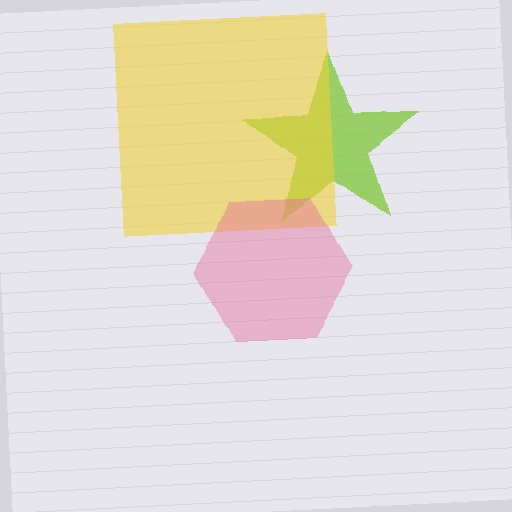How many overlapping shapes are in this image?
There are 3 overlapping shapes in the image.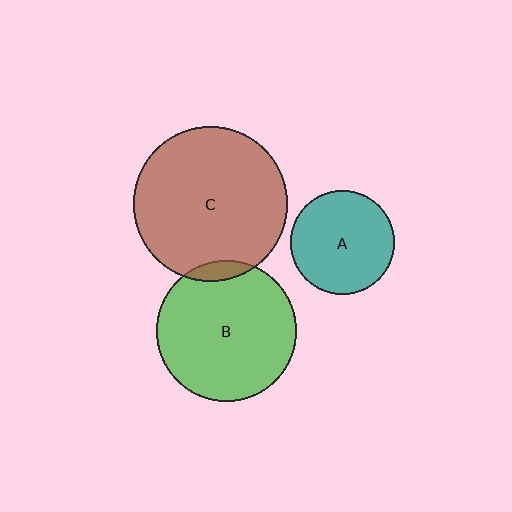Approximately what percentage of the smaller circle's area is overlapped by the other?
Approximately 5%.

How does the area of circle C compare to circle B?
Approximately 1.2 times.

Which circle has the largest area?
Circle C (brown).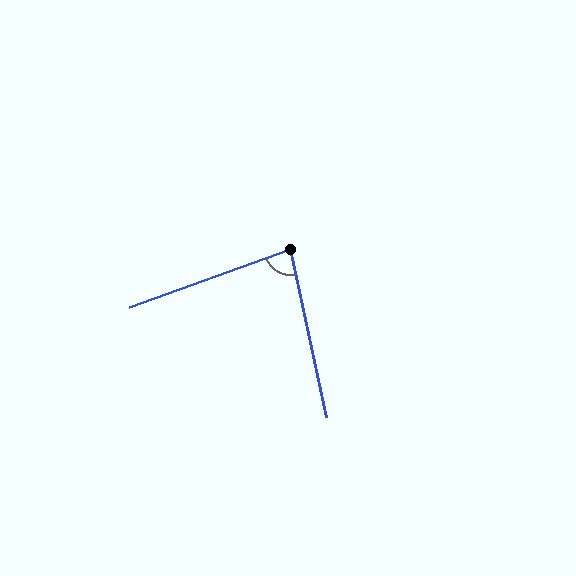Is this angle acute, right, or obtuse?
It is acute.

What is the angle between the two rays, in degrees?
Approximately 83 degrees.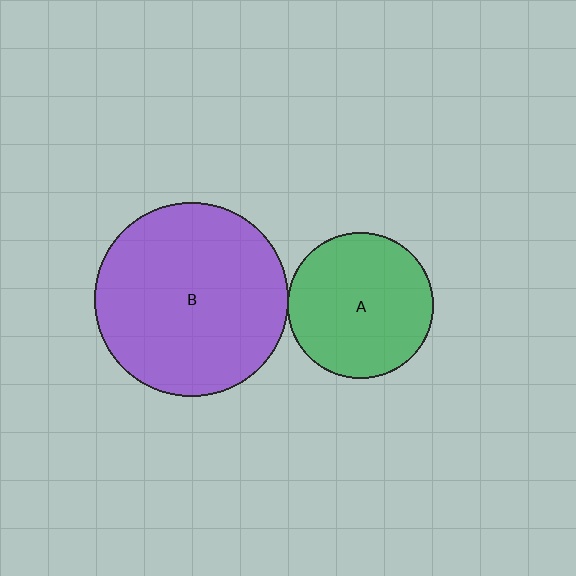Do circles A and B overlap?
Yes.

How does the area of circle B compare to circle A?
Approximately 1.8 times.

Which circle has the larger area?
Circle B (purple).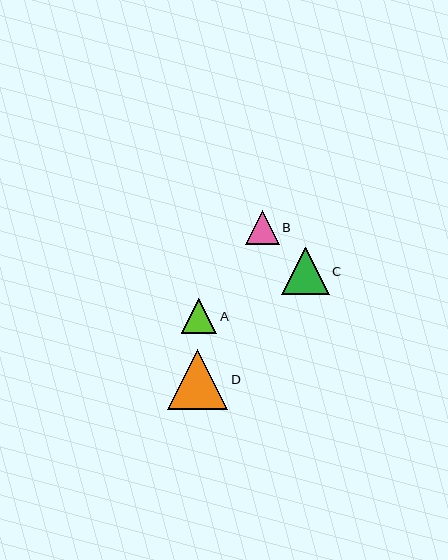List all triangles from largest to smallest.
From largest to smallest: D, C, A, B.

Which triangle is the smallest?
Triangle B is the smallest with a size of approximately 34 pixels.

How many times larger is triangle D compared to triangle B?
Triangle D is approximately 1.8 times the size of triangle B.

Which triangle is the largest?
Triangle D is the largest with a size of approximately 60 pixels.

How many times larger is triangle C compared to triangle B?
Triangle C is approximately 1.4 times the size of triangle B.